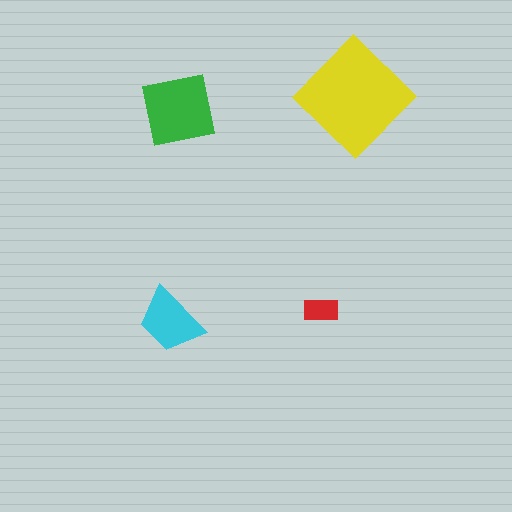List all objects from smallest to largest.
The red rectangle, the cyan trapezoid, the green square, the yellow diamond.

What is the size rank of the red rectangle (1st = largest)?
4th.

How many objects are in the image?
There are 4 objects in the image.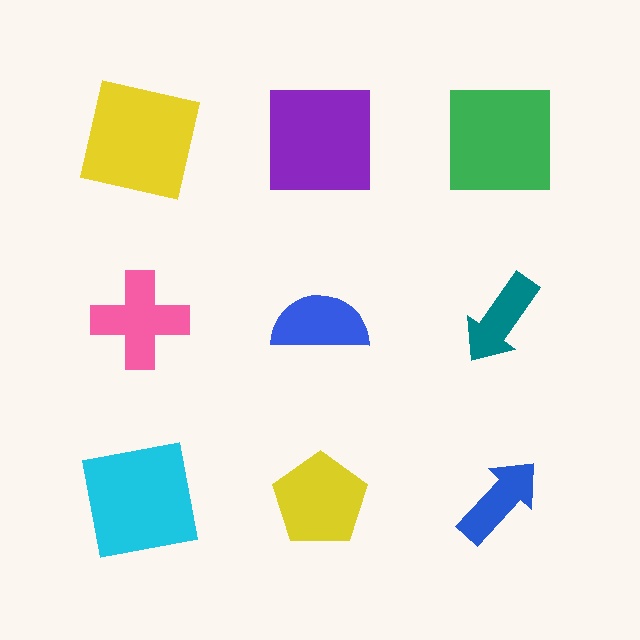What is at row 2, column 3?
A teal arrow.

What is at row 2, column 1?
A pink cross.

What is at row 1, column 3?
A green square.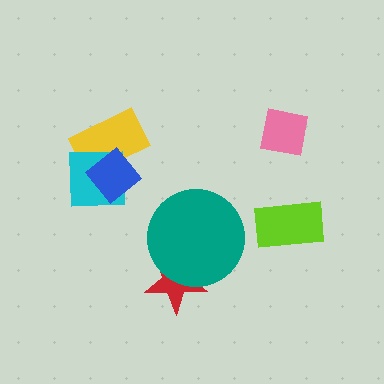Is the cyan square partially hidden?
Yes, it is partially covered by another shape.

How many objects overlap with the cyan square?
2 objects overlap with the cyan square.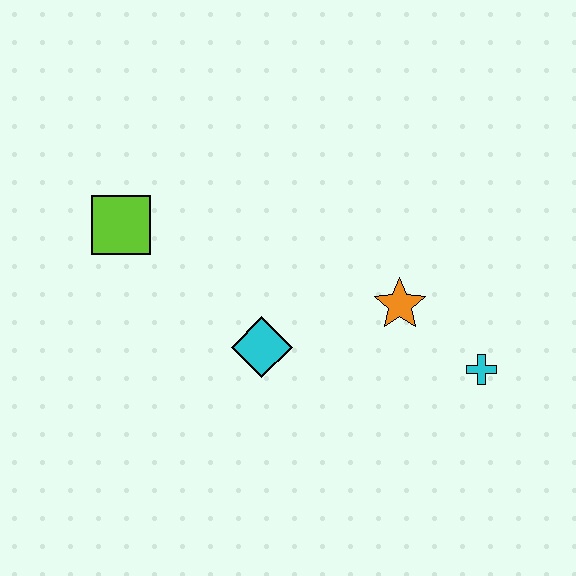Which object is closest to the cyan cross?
The orange star is closest to the cyan cross.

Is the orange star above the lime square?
No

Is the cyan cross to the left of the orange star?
No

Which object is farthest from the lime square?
The cyan cross is farthest from the lime square.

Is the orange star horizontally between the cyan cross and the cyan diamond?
Yes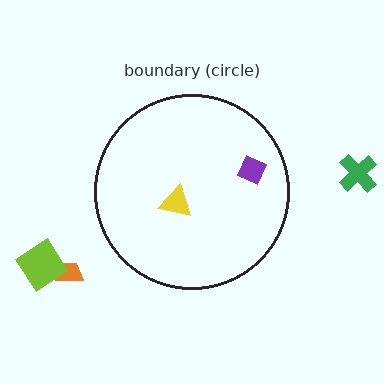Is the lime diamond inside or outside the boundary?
Outside.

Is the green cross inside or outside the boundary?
Outside.